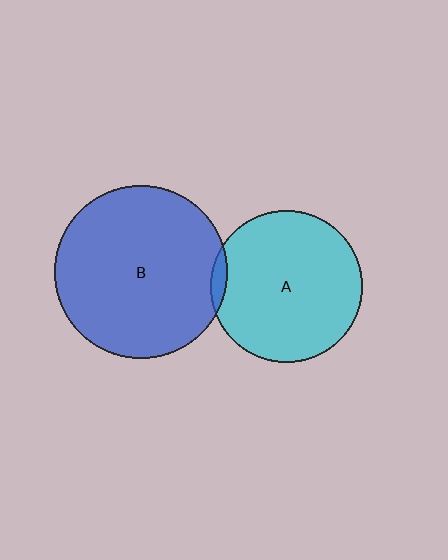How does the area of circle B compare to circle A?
Approximately 1.3 times.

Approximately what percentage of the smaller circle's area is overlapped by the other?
Approximately 5%.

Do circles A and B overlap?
Yes.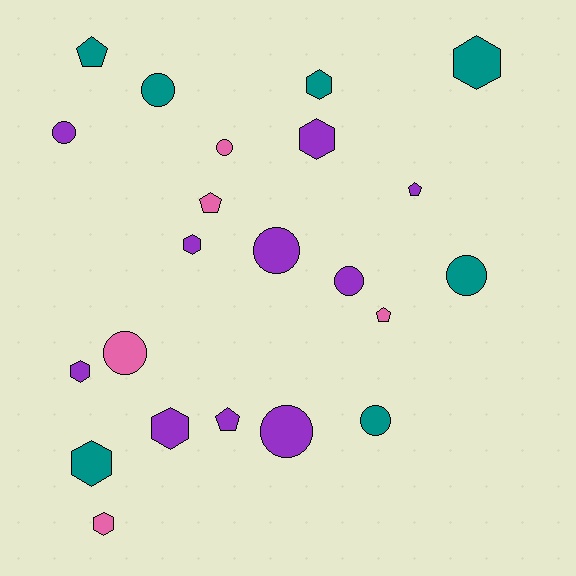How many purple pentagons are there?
There are 2 purple pentagons.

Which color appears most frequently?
Purple, with 10 objects.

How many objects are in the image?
There are 22 objects.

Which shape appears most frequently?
Circle, with 9 objects.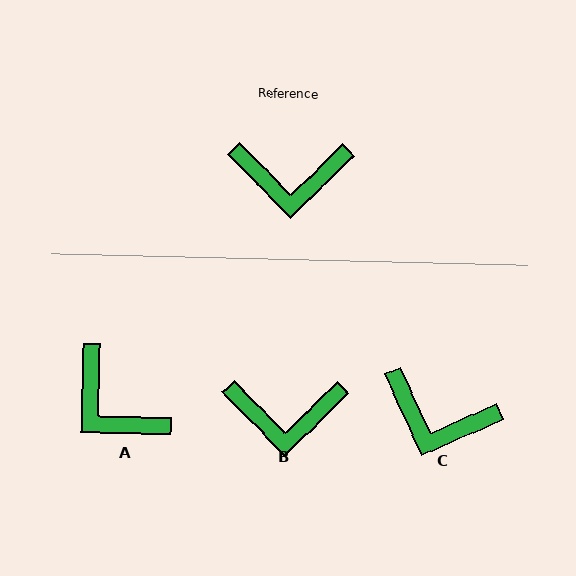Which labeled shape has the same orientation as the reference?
B.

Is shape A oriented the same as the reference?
No, it is off by about 45 degrees.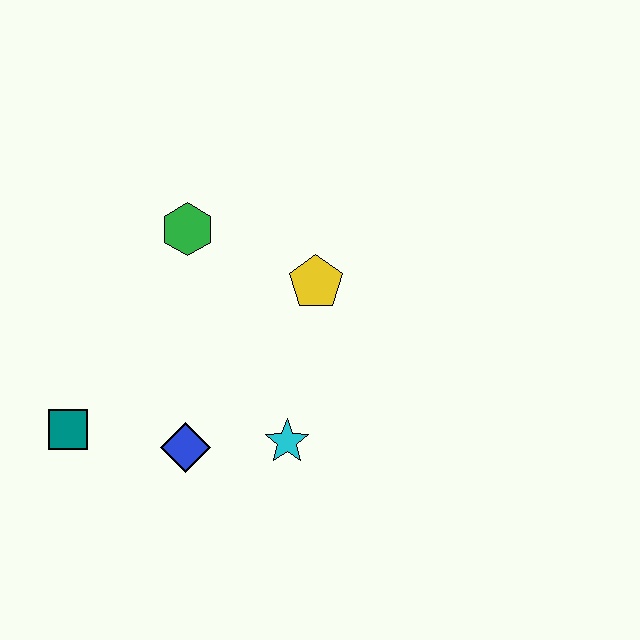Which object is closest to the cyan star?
The blue diamond is closest to the cyan star.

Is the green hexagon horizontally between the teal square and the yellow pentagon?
Yes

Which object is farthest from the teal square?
The yellow pentagon is farthest from the teal square.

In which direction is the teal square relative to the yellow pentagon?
The teal square is to the left of the yellow pentagon.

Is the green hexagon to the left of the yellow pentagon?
Yes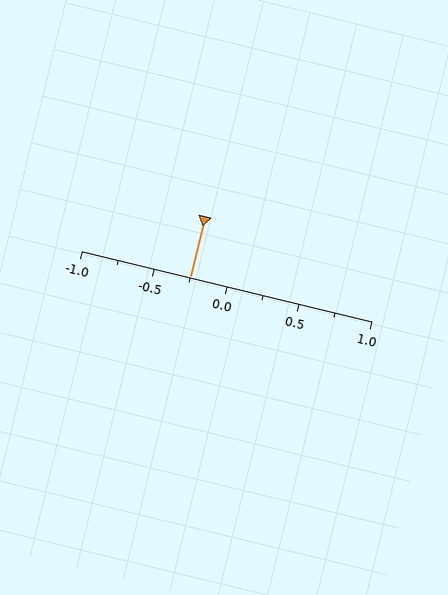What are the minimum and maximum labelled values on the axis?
The axis runs from -1.0 to 1.0.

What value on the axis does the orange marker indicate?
The marker indicates approximately -0.25.